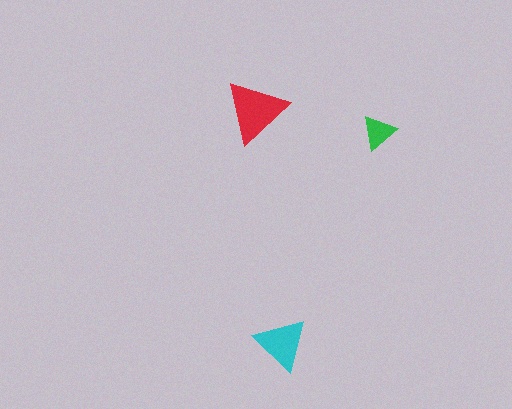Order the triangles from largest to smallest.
the red one, the cyan one, the green one.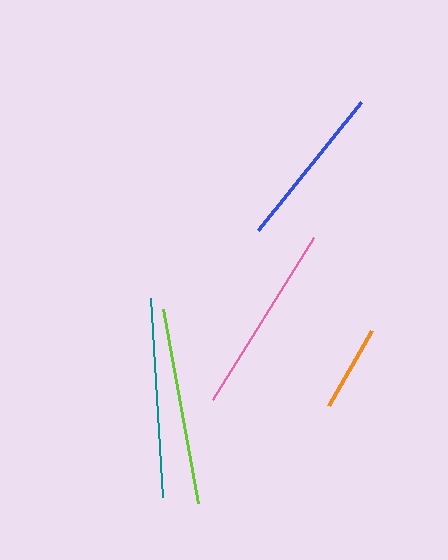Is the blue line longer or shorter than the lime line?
The lime line is longer than the blue line.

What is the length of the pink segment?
The pink segment is approximately 191 pixels long.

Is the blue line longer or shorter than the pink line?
The pink line is longer than the blue line.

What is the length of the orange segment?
The orange segment is approximately 87 pixels long.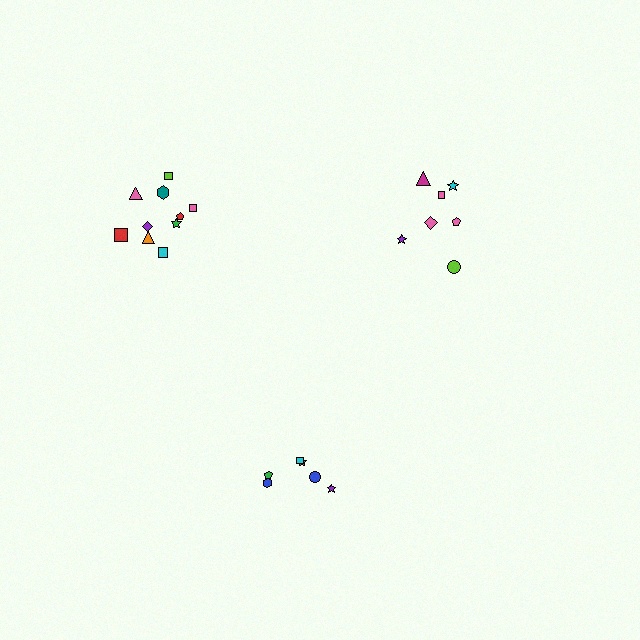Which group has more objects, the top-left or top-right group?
The top-left group.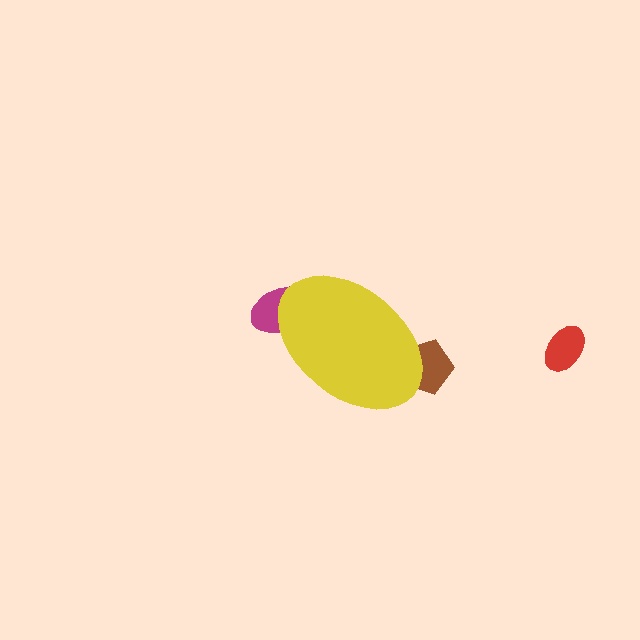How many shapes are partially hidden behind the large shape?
2 shapes are partially hidden.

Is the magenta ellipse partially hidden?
Yes, the magenta ellipse is partially hidden behind the yellow ellipse.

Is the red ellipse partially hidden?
No, the red ellipse is fully visible.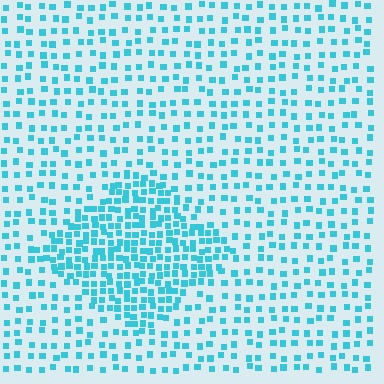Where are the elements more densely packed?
The elements are more densely packed inside the diamond boundary.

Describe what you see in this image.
The image contains small cyan elements arranged at two different densities. A diamond-shaped region is visible where the elements are more densely packed than the surrounding area.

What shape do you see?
I see a diamond.